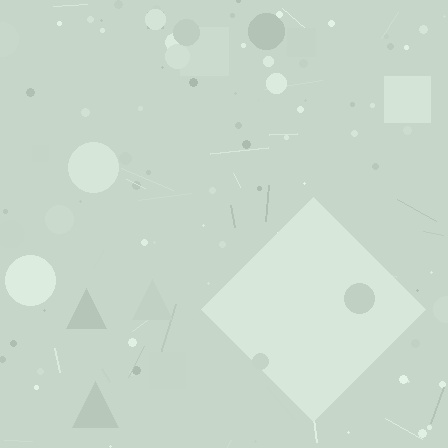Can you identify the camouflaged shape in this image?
The camouflaged shape is a diamond.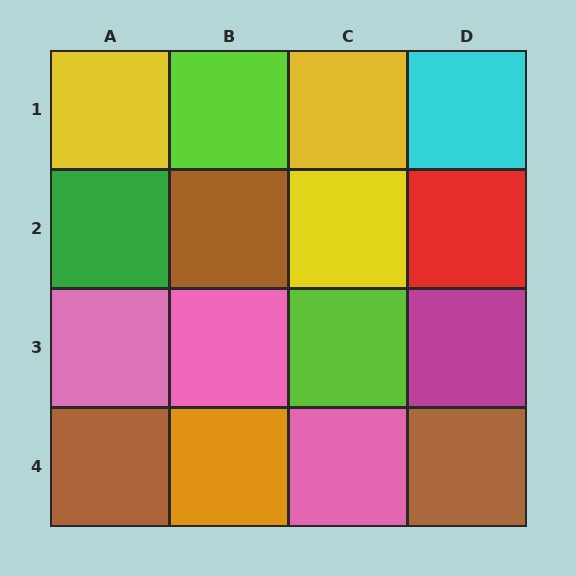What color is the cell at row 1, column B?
Lime.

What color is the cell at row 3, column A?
Pink.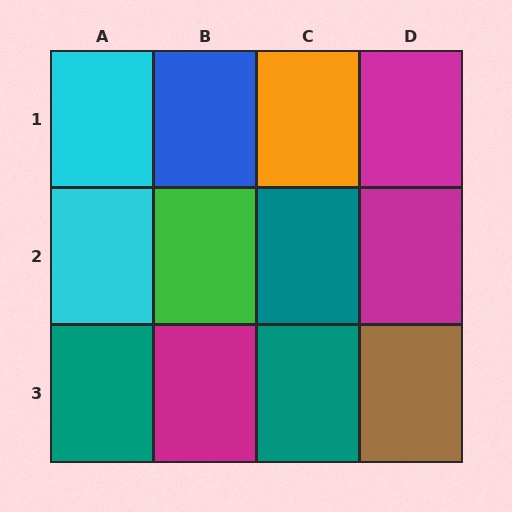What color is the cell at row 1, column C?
Orange.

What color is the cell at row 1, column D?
Magenta.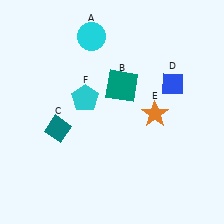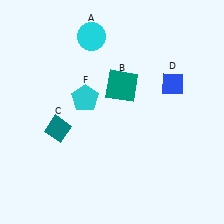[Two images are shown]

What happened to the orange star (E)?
The orange star (E) was removed in Image 2. It was in the bottom-right area of Image 1.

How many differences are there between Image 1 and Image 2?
There is 1 difference between the two images.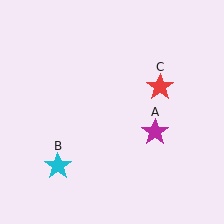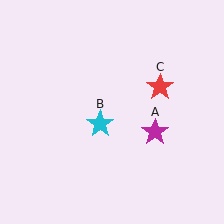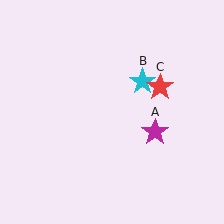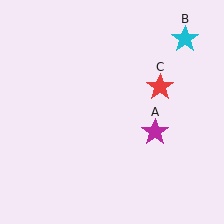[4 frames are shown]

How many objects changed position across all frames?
1 object changed position: cyan star (object B).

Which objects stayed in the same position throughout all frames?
Magenta star (object A) and red star (object C) remained stationary.